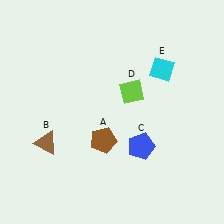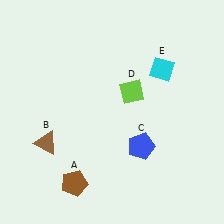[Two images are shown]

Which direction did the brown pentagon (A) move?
The brown pentagon (A) moved down.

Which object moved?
The brown pentagon (A) moved down.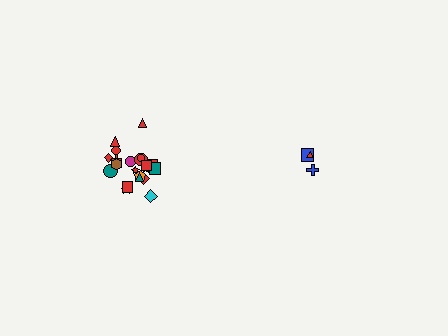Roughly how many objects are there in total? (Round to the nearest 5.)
Roughly 25 objects in total.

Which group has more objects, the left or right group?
The left group.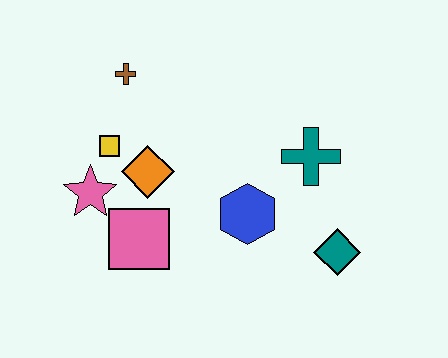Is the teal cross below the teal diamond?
No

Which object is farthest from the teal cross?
The pink star is farthest from the teal cross.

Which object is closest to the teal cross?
The blue hexagon is closest to the teal cross.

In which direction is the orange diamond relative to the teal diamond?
The orange diamond is to the left of the teal diamond.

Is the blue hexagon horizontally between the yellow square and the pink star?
No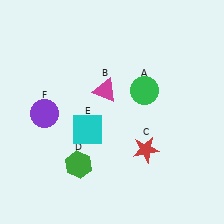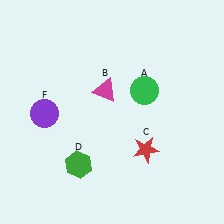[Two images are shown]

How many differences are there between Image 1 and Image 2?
There is 1 difference between the two images.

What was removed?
The cyan square (E) was removed in Image 2.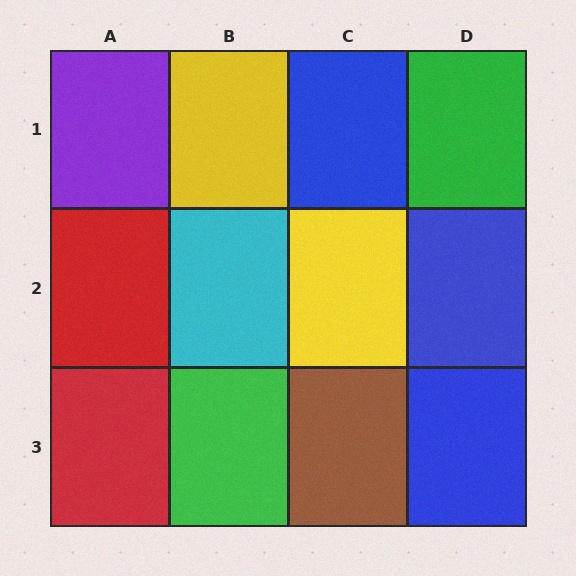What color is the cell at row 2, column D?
Blue.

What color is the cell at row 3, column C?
Brown.